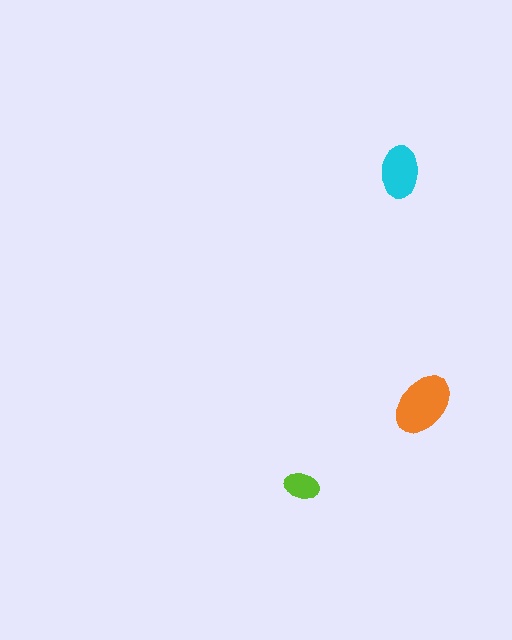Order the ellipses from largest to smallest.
the orange one, the cyan one, the lime one.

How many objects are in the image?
There are 3 objects in the image.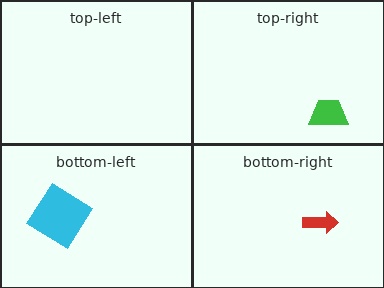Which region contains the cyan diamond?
The bottom-left region.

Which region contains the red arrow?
The bottom-right region.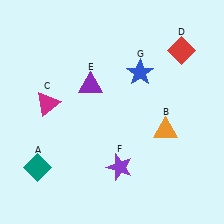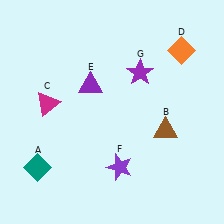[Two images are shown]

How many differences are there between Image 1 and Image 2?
There are 3 differences between the two images.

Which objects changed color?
B changed from orange to brown. D changed from red to orange. G changed from blue to purple.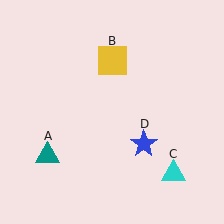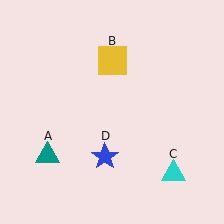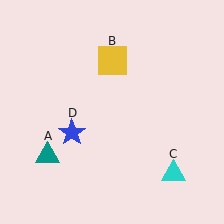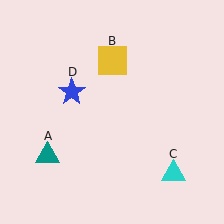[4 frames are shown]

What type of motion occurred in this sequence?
The blue star (object D) rotated clockwise around the center of the scene.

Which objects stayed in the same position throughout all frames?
Teal triangle (object A) and yellow square (object B) and cyan triangle (object C) remained stationary.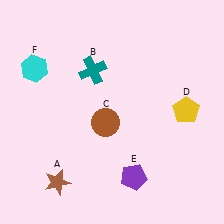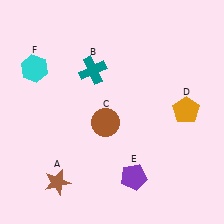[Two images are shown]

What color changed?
The pentagon (D) changed from yellow in Image 1 to orange in Image 2.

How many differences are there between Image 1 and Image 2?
There is 1 difference between the two images.